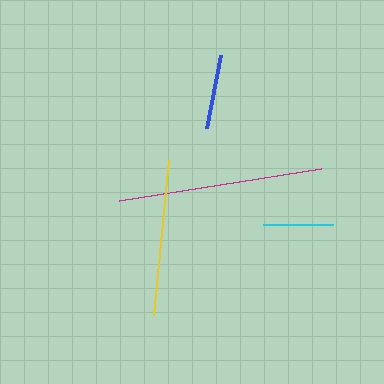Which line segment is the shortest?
The cyan line is the shortest at approximately 70 pixels.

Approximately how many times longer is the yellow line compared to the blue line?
The yellow line is approximately 2.1 times the length of the blue line.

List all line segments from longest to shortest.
From longest to shortest: magenta, yellow, blue, cyan.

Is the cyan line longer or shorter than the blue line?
The blue line is longer than the cyan line.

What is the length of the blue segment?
The blue segment is approximately 75 pixels long.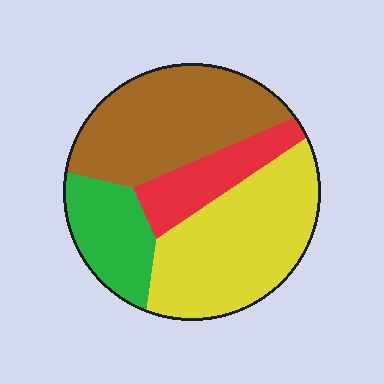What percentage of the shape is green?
Green covers about 15% of the shape.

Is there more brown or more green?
Brown.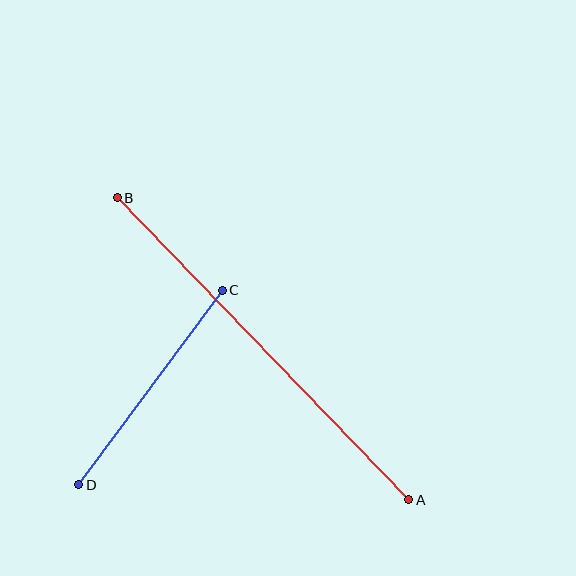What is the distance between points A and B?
The distance is approximately 420 pixels.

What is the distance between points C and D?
The distance is approximately 242 pixels.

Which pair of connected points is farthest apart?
Points A and B are farthest apart.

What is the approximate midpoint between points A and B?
The midpoint is at approximately (263, 349) pixels.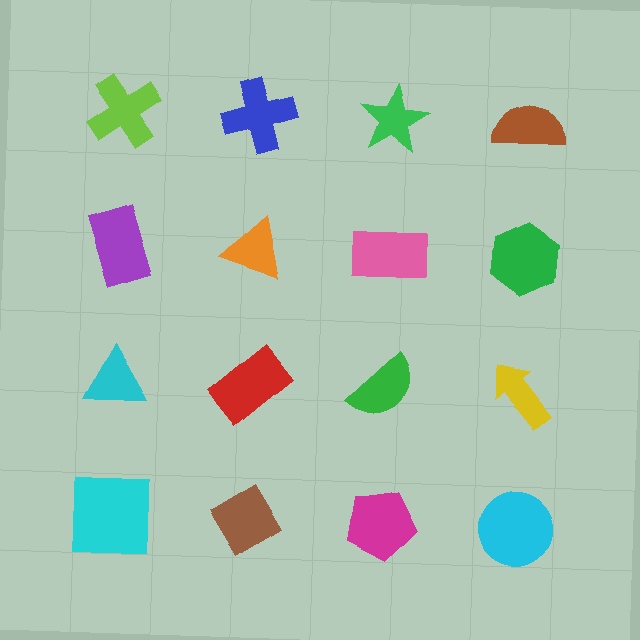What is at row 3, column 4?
A yellow arrow.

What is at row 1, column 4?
A brown semicircle.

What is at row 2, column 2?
An orange triangle.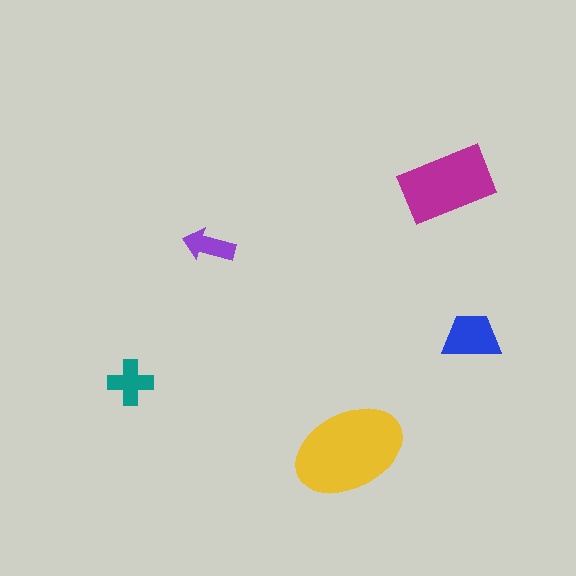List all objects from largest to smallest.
The yellow ellipse, the magenta rectangle, the blue trapezoid, the teal cross, the purple arrow.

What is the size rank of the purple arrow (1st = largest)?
5th.